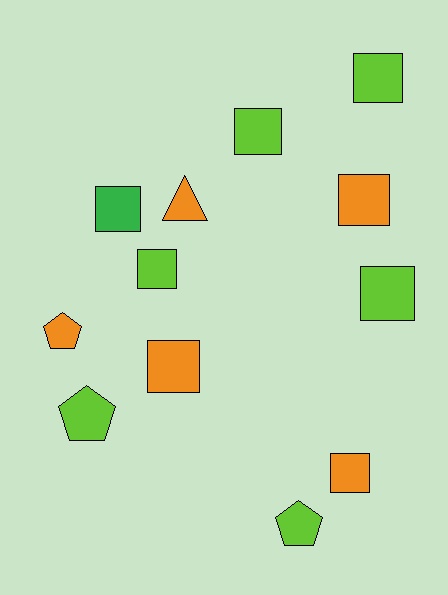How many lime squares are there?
There are 4 lime squares.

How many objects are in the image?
There are 12 objects.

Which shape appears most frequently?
Square, with 8 objects.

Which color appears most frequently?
Lime, with 6 objects.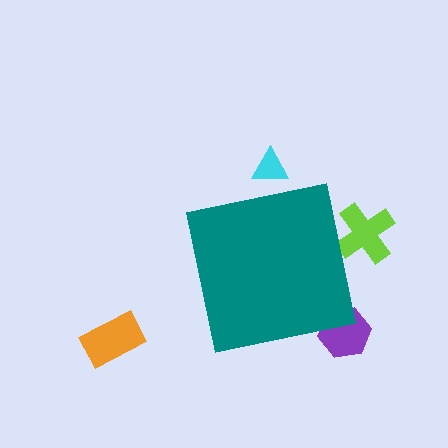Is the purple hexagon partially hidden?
Yes, the purple hexagon is partially hidden behind the teal square.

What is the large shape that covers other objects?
A teal square.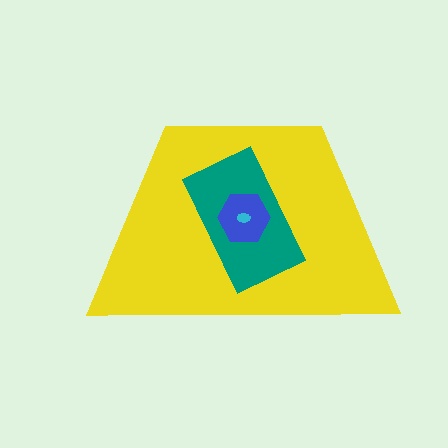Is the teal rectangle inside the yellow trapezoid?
Yes.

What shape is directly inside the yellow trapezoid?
The teal rectangle.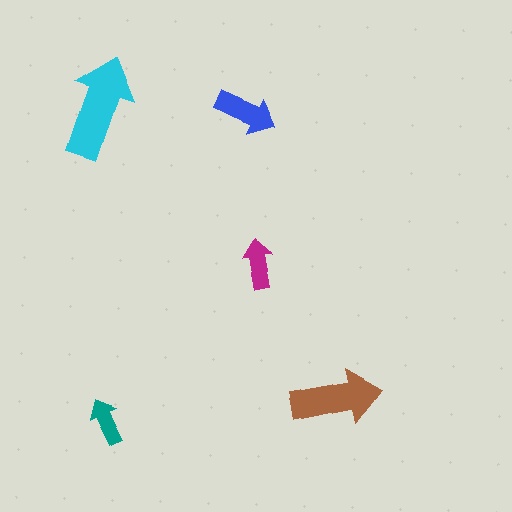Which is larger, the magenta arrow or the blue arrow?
The blue one.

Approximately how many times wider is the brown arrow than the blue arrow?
About 1.5 times wider.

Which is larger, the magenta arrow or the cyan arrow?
The cyan one.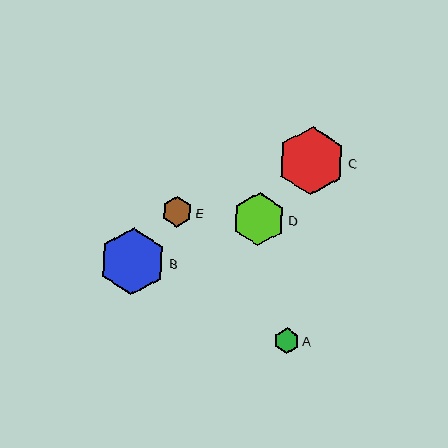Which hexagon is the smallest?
Hexagon A is the smallest with a size of approximately 25 pixels.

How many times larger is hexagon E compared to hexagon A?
Hexagon E is approximately 1.2 times the size of hexagon A.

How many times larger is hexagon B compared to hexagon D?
Hexagon B is approximately 1.3 times the size of hexagon D.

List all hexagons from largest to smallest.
From largest to smallest: C, B, D, E, A.